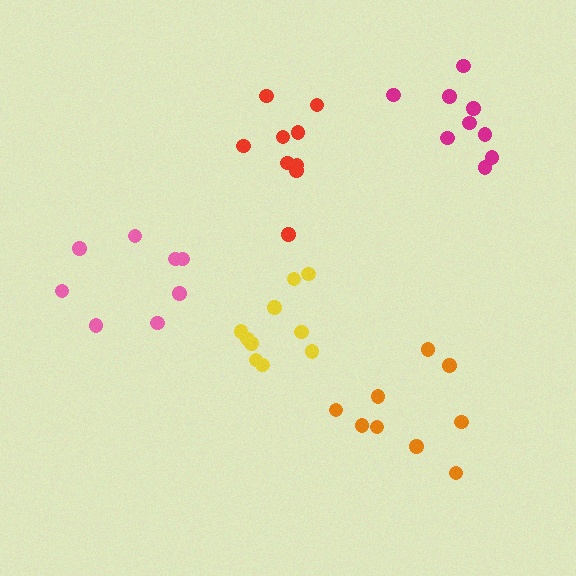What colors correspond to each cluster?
The clusters are colored: pink, yellow, orange, magenta, red.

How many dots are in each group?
Group 1: 8 dots, Group 2: 10 dots, Group 3: 9 dots, Group 4: 9 dots, Group 5: 9 dots (45 total).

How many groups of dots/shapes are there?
There are 5 groups.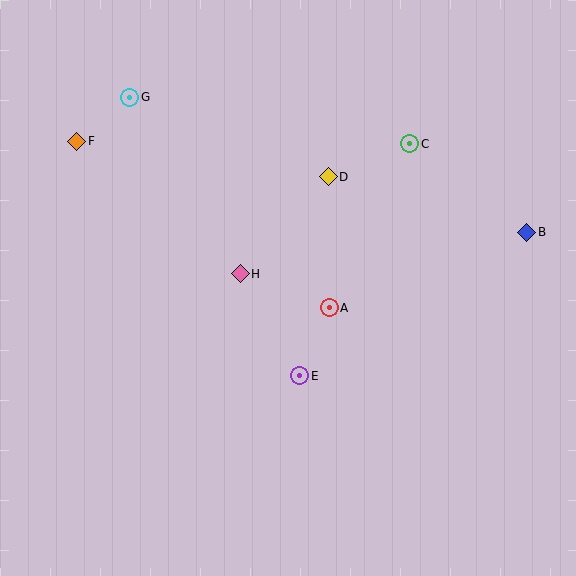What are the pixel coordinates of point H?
Point H is at (240, 274).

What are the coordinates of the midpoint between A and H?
The midpoint between A and H is at (285, 291).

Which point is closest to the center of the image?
Point A at (329, 308) is closest to the center.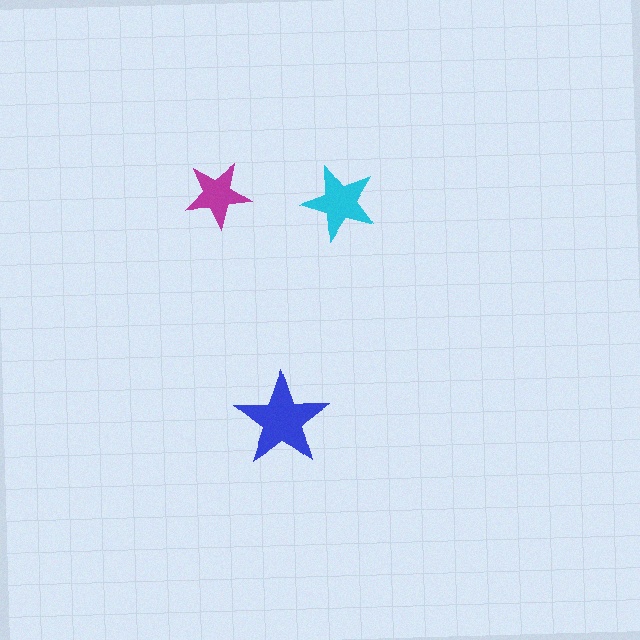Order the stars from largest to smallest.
the blue one, the cyan one, the magenta one.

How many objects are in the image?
There are 3 objects in the image.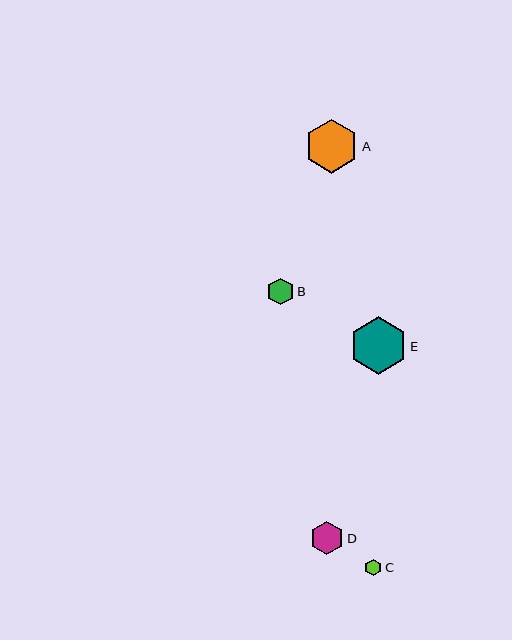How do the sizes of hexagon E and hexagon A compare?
Hexagon E and hexagon A are approximately the same size.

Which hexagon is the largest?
Hexagon E is the largest with a size of approximately 57 pixels.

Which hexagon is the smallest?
Hexagon C is the smallest with a size of approximately 17 pixels.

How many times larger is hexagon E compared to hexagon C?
Hexagon E is approximately 3.4 times the size of hexagon C.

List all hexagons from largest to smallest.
From largest to smallest: E, A, D, B, C.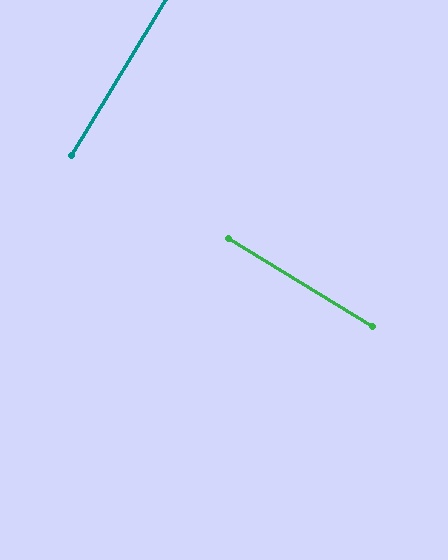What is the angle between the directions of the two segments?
Approximately 90 degrees.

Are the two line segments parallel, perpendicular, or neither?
Perpendicular — they meet at approximately 90°.